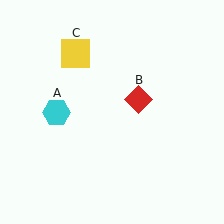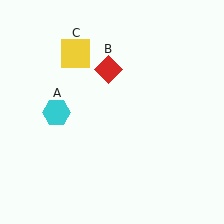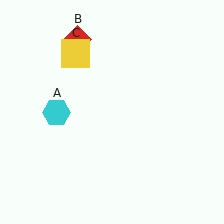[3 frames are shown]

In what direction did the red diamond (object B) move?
The red diamond (object B) moved up and to the left.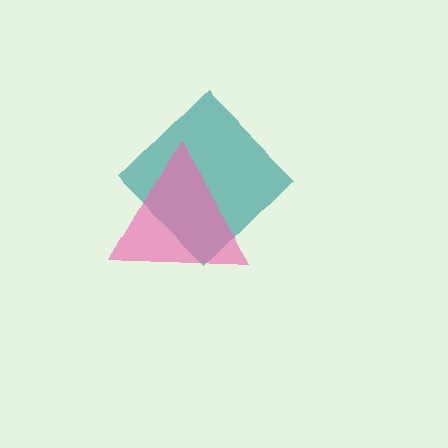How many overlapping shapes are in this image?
There are 2 overlapping shapes in the image.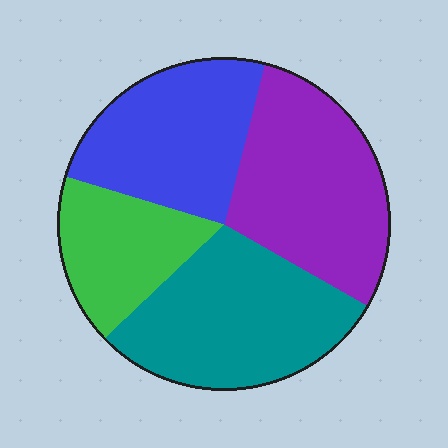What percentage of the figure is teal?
Teal takes up about one third (1/3) of the figure.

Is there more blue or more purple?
Purple.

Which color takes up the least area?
Green, at roughly 15%.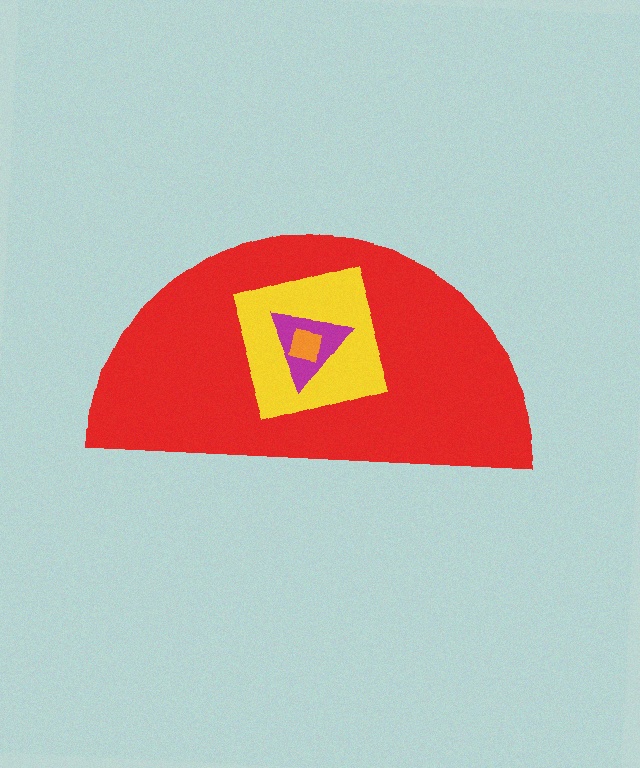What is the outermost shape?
The red semicircle.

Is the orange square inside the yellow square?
Yes.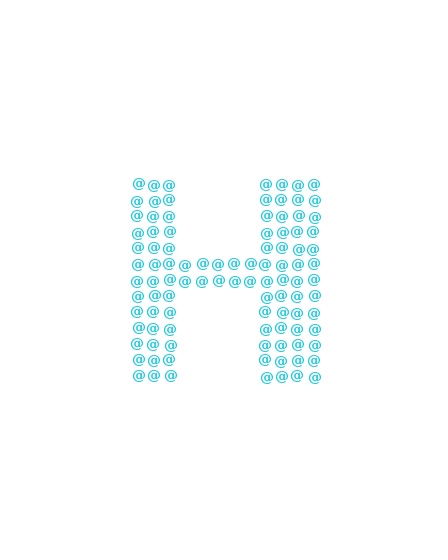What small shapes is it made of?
It is made of small at signs.